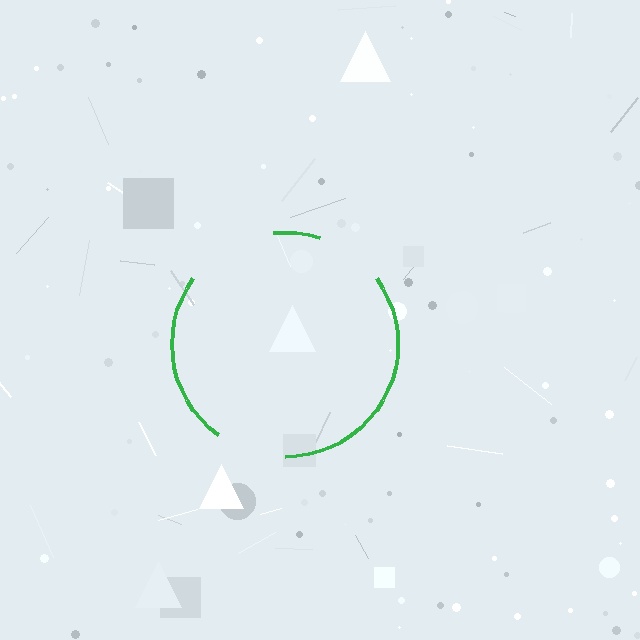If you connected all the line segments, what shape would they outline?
They would outline a circle.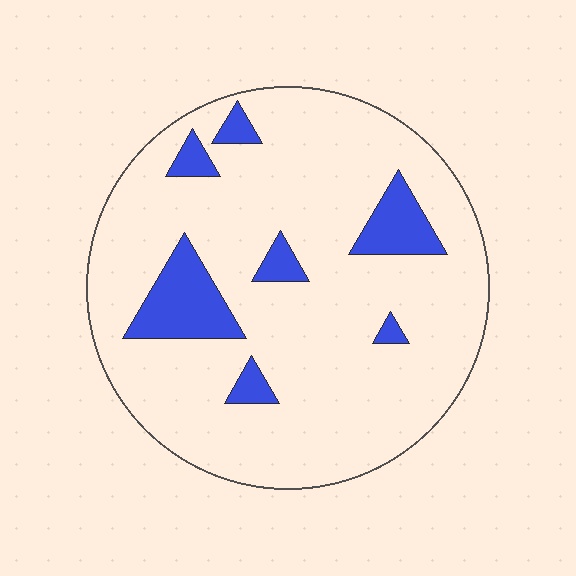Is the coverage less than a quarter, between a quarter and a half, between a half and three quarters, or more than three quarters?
Less than a quarter.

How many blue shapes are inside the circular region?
7.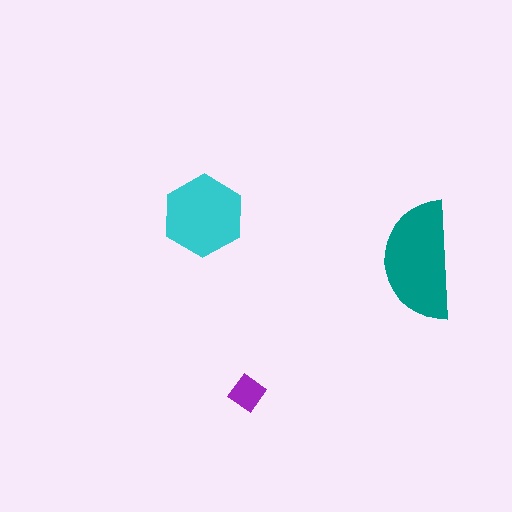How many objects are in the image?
There are 3 objects in the image.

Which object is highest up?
The cyan hexagon is topmost.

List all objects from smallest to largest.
The purple diamond, the cyan hexagon, the teal semicircle.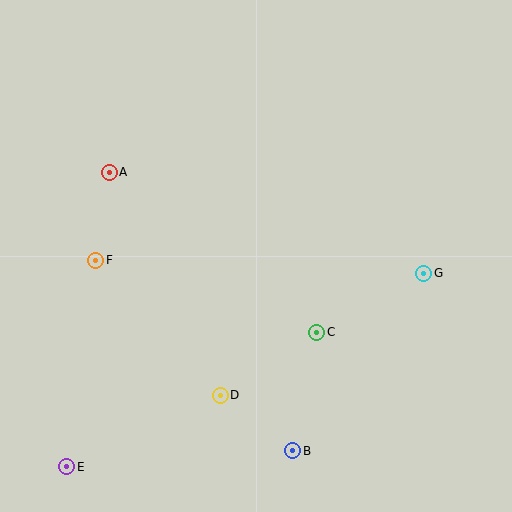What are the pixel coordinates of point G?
Point G is at (424, 273).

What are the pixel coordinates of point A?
Point A is at (109, 172).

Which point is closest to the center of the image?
Point C at (317, 332) is closest to the center.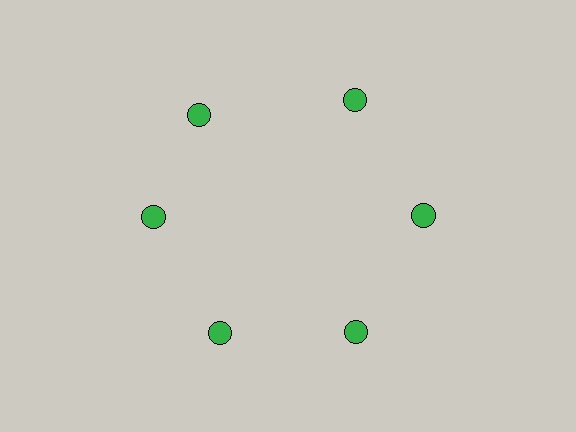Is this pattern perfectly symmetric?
No. The 6 green circles are arranged in a ring, but one element near the 11 o'clock position is rotated out of alignment along the ring, breaking the 6-fold rotational symmetry.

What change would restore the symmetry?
The symmetry would be restored by rotating it back into even spacing with its neighbors so that all 6 circles sit at equal angles and equal distance from the center.